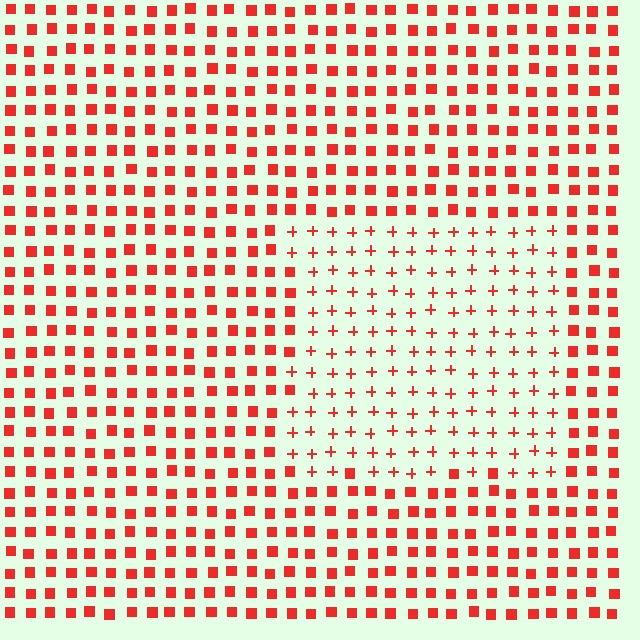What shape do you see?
I see a rectangle.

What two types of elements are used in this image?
The image uses plus signs inside the rectangle region and squares outside it.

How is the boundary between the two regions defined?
The boundary is defined by a change in element shape: plus signs inside vs. squares outside. All elements share the same color and spacing.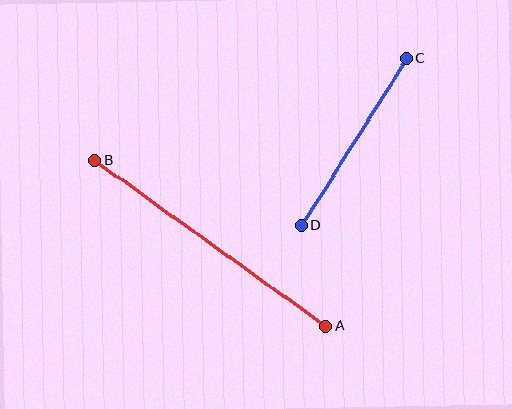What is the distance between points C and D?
The distance is approximately 198 pixels.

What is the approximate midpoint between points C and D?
The midpoint is at approximately (354, 142) pixels.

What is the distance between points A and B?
The distance is approximately 284 pixels.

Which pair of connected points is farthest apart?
Points A and B are farthest apart.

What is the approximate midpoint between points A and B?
The midpoint is at approximately (210, 243) pixels.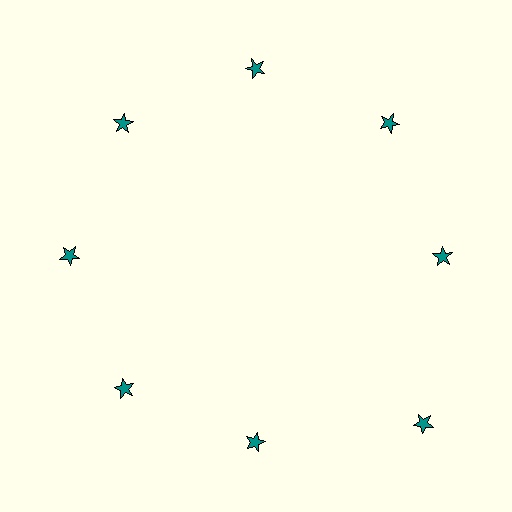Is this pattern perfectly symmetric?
No. The 8 teal stars are arranged in a ring, but one element near the 4 o'clock position is pushed outward from the center, breaking the 8-fold rotational symmetry.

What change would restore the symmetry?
The symmetry would be restored by moving it inward, back onto the ring so that all 8 stars sit at equal angles and equal distance from the center.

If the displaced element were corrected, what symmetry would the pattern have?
It would have 8-fold rotational symmetry — the pattern would map onto itself every 45 degrees.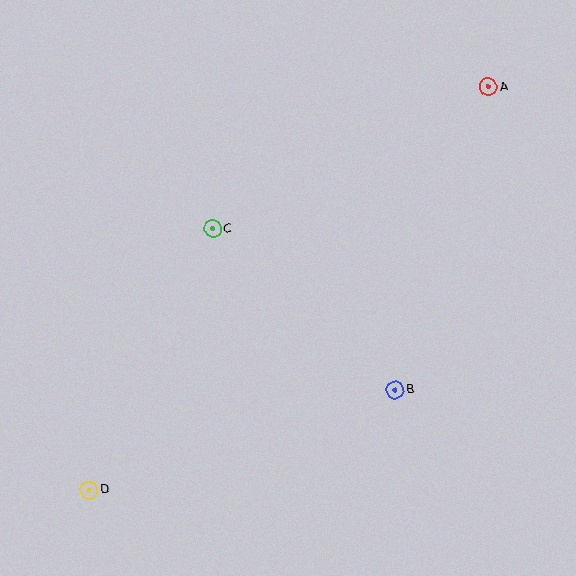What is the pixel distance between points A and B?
The distance between A and B is 317 pixels.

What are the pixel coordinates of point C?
Point C is at (213, 229).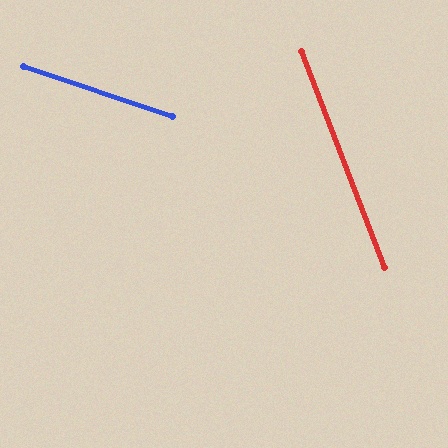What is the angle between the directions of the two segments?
Approximately 50 degrees.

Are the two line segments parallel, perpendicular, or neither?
Neither parallel nor perpendicular — they differ by about 50°.